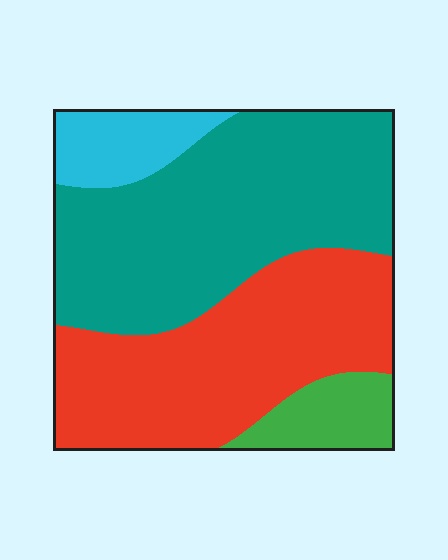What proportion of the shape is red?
Red takes up about three eighths (3/8) of the shape.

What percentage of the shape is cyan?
Cyan covers around 10% of the shape.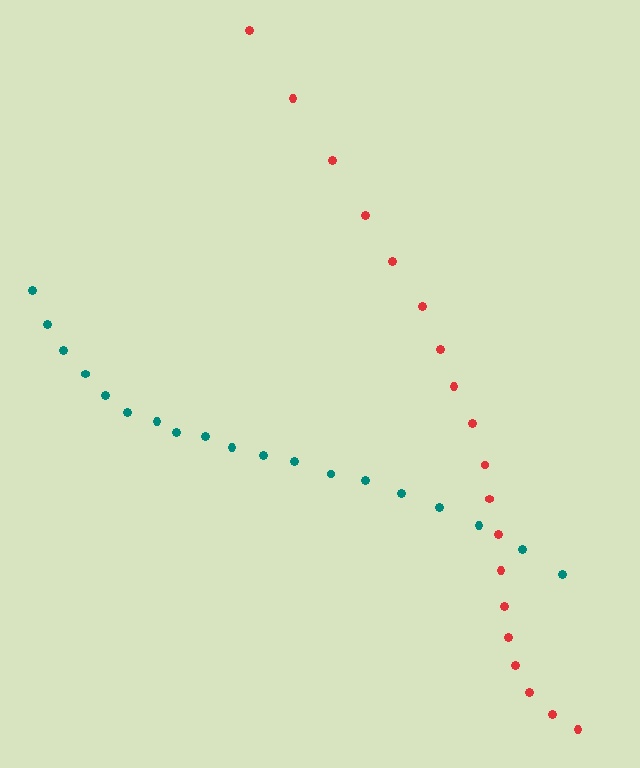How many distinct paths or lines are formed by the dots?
There are 2 distinct paths.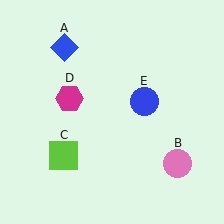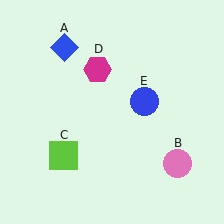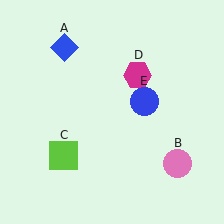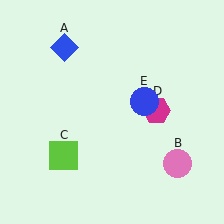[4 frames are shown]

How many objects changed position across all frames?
1 object changed position: magenta hexagon (object D).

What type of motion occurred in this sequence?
The magenta hexagon (object D) rotated clockwise around the center of the scene.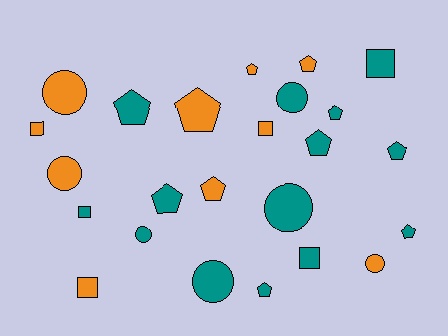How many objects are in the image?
There are 24 objects.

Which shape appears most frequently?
Pentagon, with 11 objects.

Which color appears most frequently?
Teal, with 14 objects.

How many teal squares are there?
There are 3 teal squares.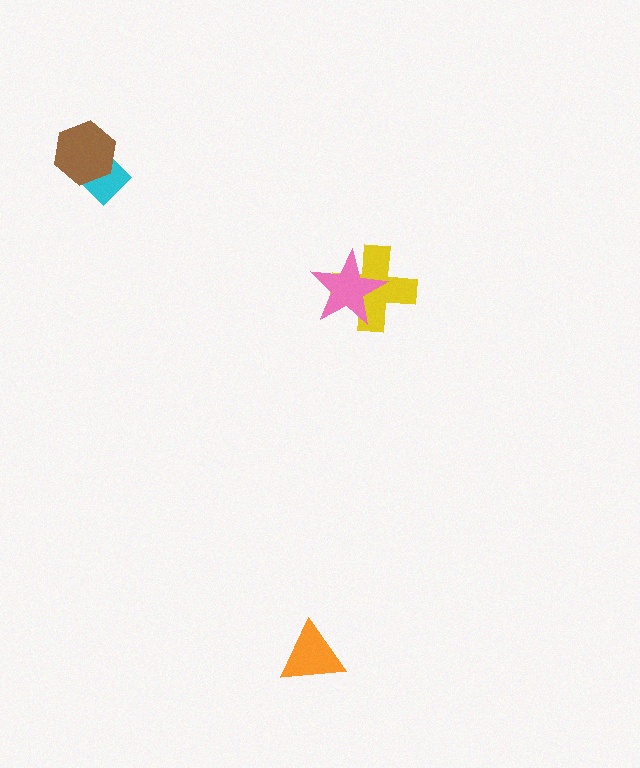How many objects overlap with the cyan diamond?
1 object overlaps with the cyan diamond.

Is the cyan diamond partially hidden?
Yes, it is partially covered by another shape.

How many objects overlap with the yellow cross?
1 object overlaps with the yellow cross.